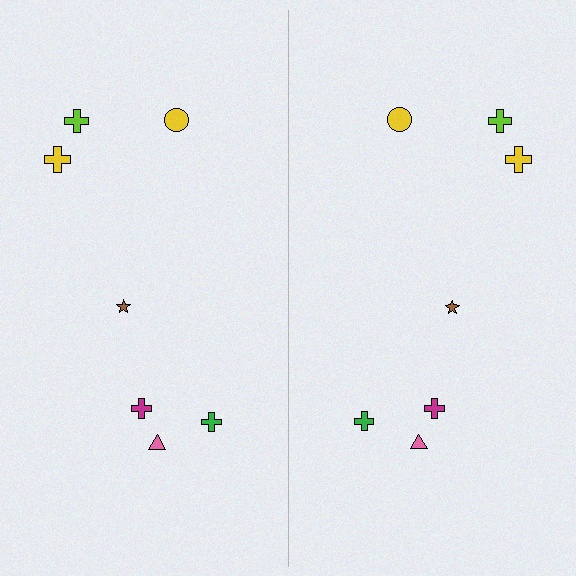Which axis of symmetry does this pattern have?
The pattern has a vertical axis of symmetry running through the center of the image.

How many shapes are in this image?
There are 14 shapes in this image.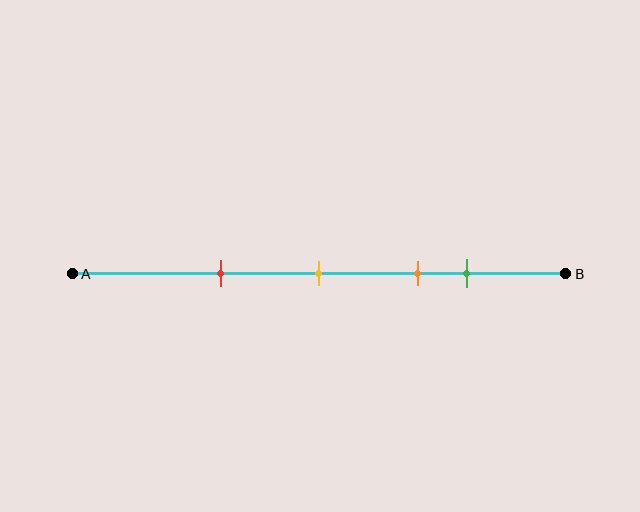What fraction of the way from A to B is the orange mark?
The orange mark is approximately 70% (0.7) of the way from A to B.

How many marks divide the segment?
There are 4 marks dividing the segment.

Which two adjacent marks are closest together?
The orange and green marks are the closest adjacent pair.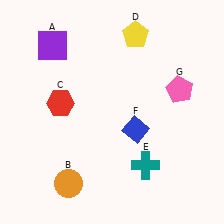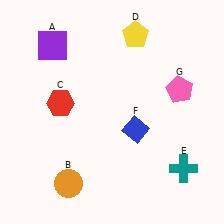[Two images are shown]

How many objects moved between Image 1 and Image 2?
1 object moved between the two images.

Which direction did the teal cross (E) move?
The teal cross (E) moved right.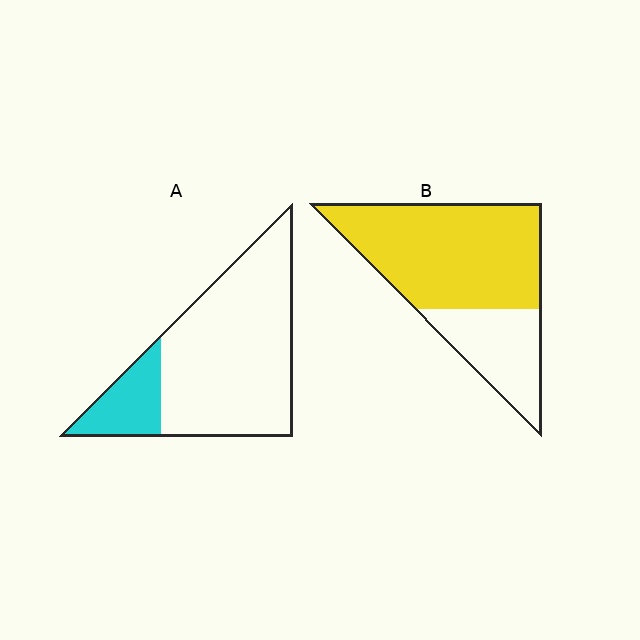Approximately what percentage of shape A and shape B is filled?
A is approximately 20% and B is approximately 70%.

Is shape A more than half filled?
No.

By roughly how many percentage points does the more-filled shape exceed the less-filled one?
By roughly 50 percentage points (B over A).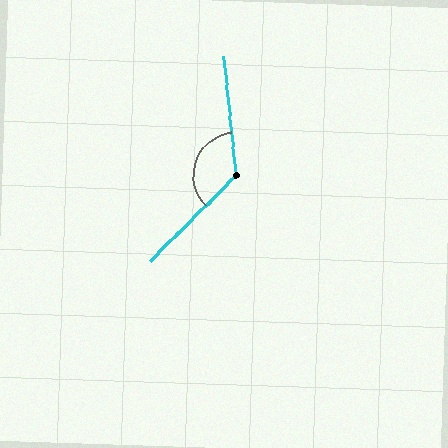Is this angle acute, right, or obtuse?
It is obtuse.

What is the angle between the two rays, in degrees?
Approximately 129 degrees.